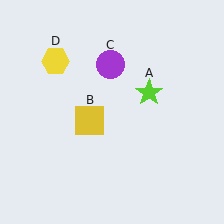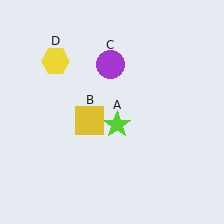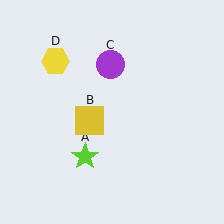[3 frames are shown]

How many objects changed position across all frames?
1 object changed position: lime star (object A).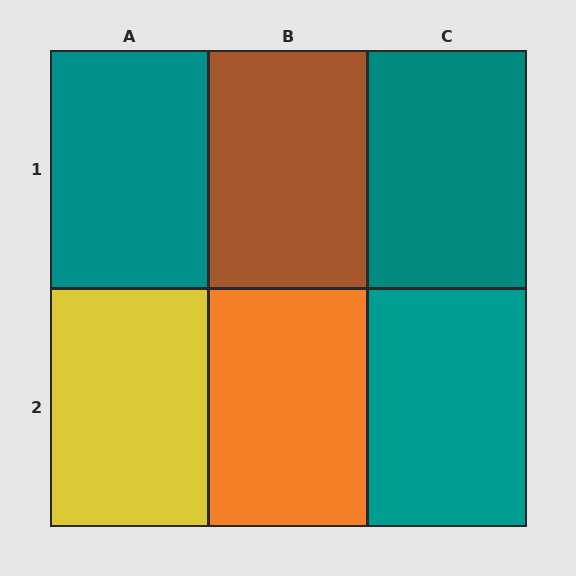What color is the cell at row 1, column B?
Brown.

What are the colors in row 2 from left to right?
Yellow, orange, teal.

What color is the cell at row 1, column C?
Teal.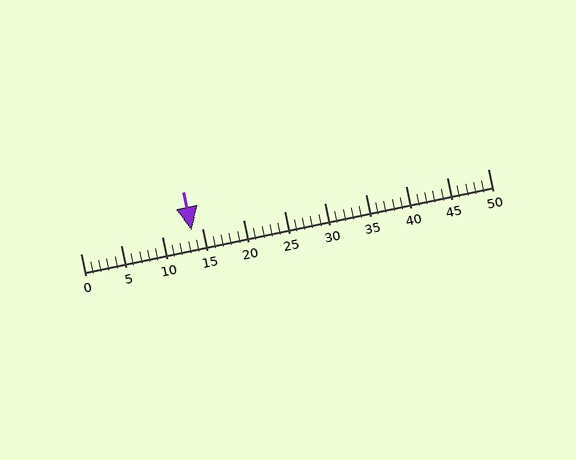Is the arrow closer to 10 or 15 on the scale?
The arrow is closer to 15.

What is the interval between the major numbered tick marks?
The major tick marks are spaced 5 units apart.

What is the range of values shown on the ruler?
The ruler shows values from 0 to 50.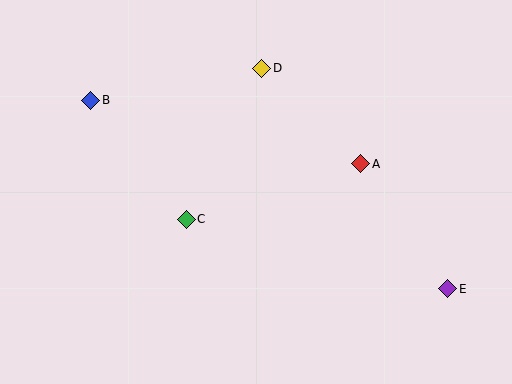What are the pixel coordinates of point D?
Point D is at (262, 68).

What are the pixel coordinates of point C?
Point C is at (186, 219).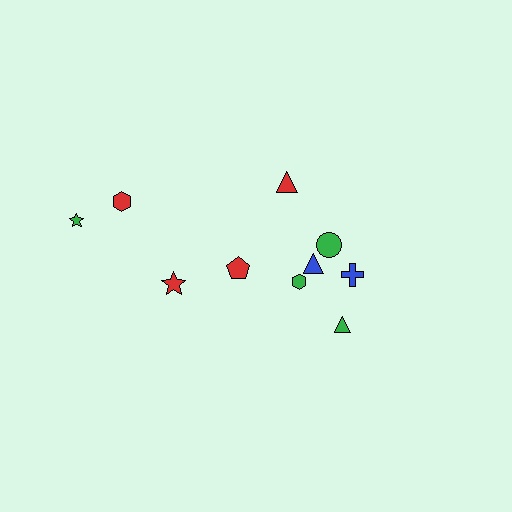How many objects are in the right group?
There are 6 objects.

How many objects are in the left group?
There are 4 objects.